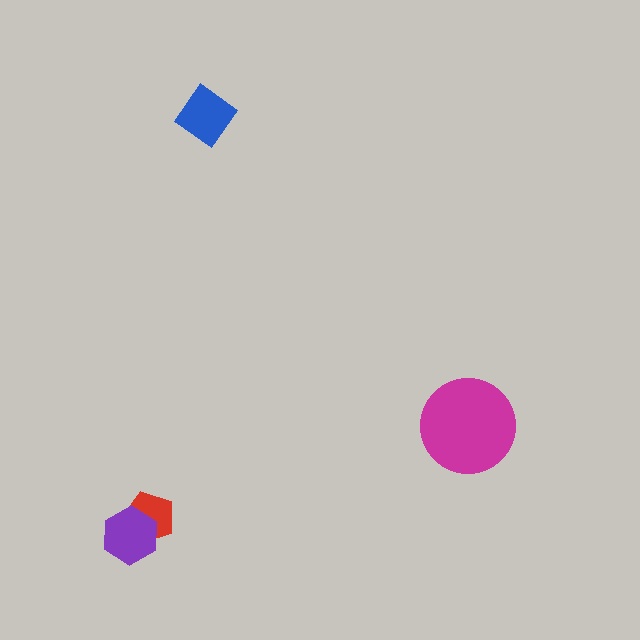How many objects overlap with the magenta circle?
0 objects overlap with the magenta circle.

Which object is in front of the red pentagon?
The purple hexagon is in front of the red pentagon.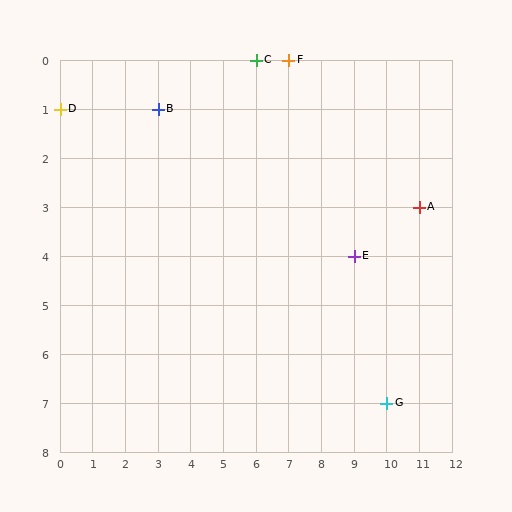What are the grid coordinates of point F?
Point F is at grid coordinates (7, 0).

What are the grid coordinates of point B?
Point B is at grid coordinates (3, 1).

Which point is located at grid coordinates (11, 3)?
Point A is at (11, 3).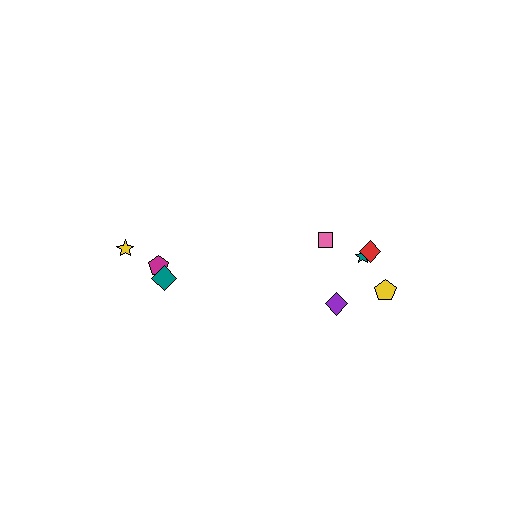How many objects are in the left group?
There are 3 objects.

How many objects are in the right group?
There are 5 objects.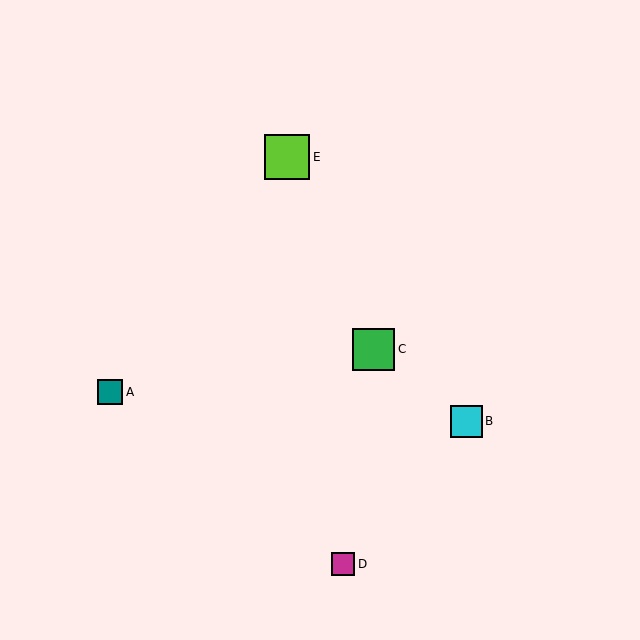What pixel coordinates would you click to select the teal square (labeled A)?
Click at (110, 392) to select the teal square A.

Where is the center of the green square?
The center of the green square is at (373, 349).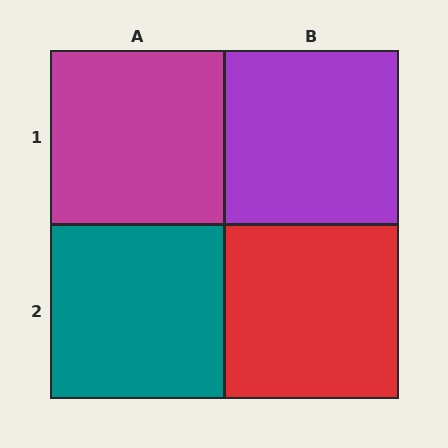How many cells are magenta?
1 cell is magenta.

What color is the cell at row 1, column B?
Purple.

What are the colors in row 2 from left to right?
Teal, red.